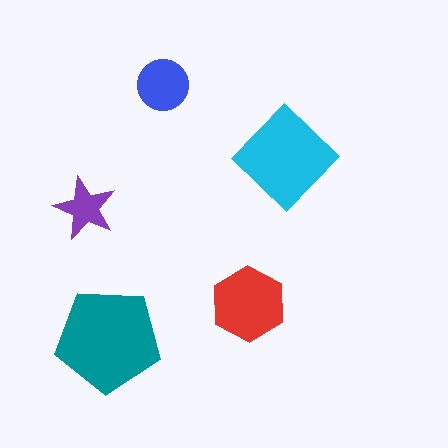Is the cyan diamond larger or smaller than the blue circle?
Larger.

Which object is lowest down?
The teal pentagon is bottommost.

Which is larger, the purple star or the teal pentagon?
The teal pentagon.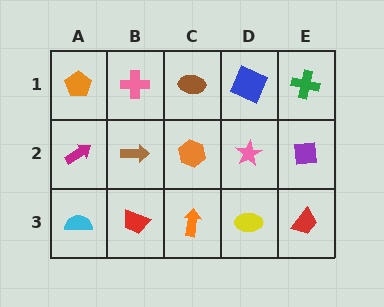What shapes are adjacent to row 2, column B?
A pink cross (row 1, column B), a red trapezoid (row 3, column B), a magenta arrow (row 2, column A), an orange hexagon (row 2, column C).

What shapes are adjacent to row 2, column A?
An orange pentagon (row 1, column A), a cyan semicircle (row 3, column A), a brown arrow (row 2, column B).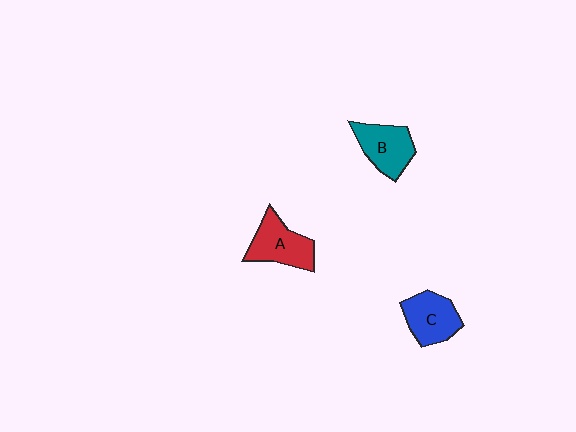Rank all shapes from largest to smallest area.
From largest to smallest: A (red), B (teal), C (blue).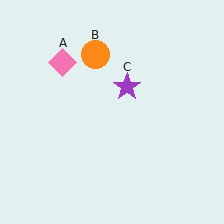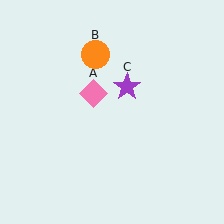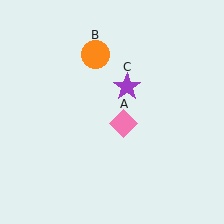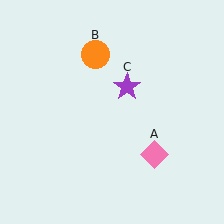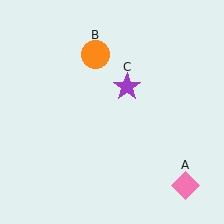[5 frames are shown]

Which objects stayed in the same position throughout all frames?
Orange circle (object B) and purple star (object C) remained stationary.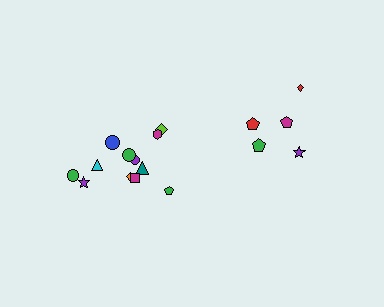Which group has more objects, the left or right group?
The left group.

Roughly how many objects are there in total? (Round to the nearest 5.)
Roughly 15 objects in total.